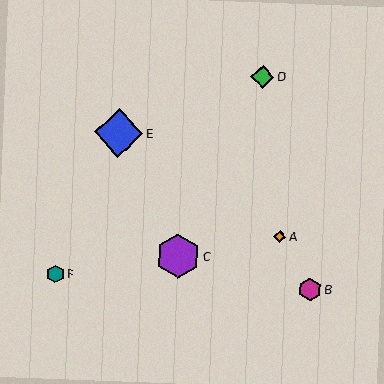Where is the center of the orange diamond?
The center of the orange diamond is at (280, 237).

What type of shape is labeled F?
Shape F is a teal hexagon.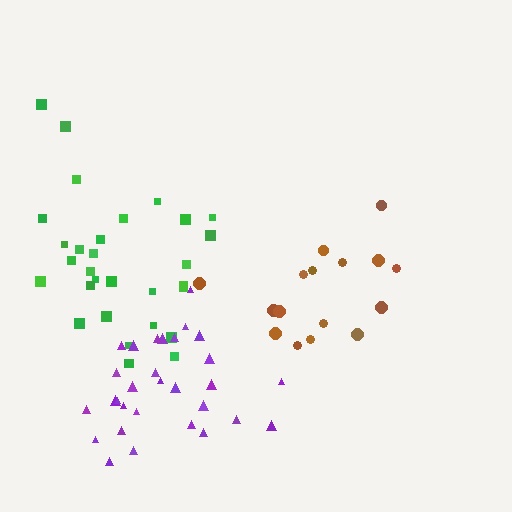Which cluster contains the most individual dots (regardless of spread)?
Green (31).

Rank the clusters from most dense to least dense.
purple, green, brown.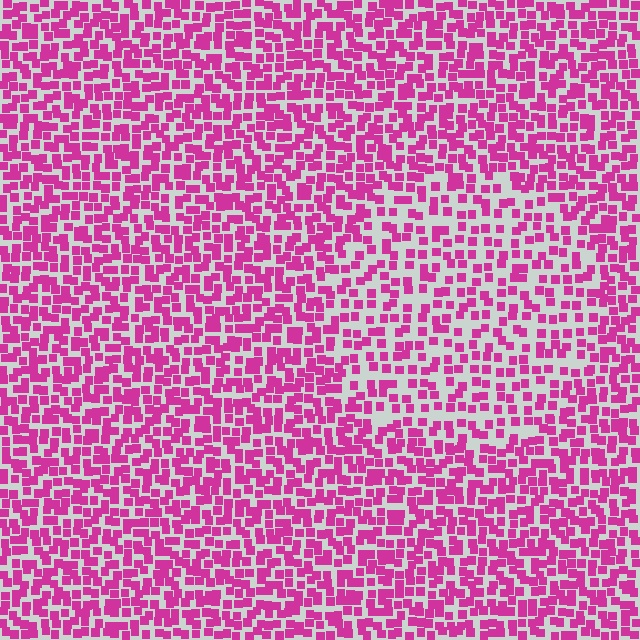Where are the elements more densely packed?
The elements are more densely packed outside the circle boundary.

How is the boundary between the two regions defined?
The boundary is defined by a change in element density (approximately 1.6x ratio). All elements are the same color, size, and shape.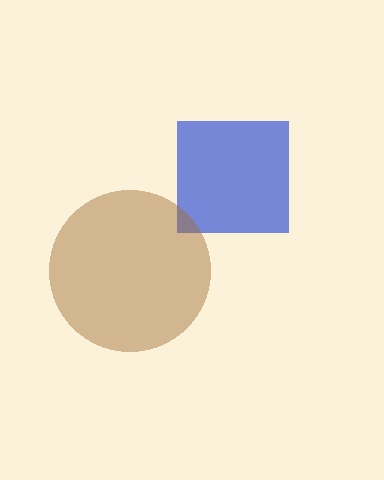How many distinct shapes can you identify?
There are 2 distinct shapes: a blue square, a brown circle.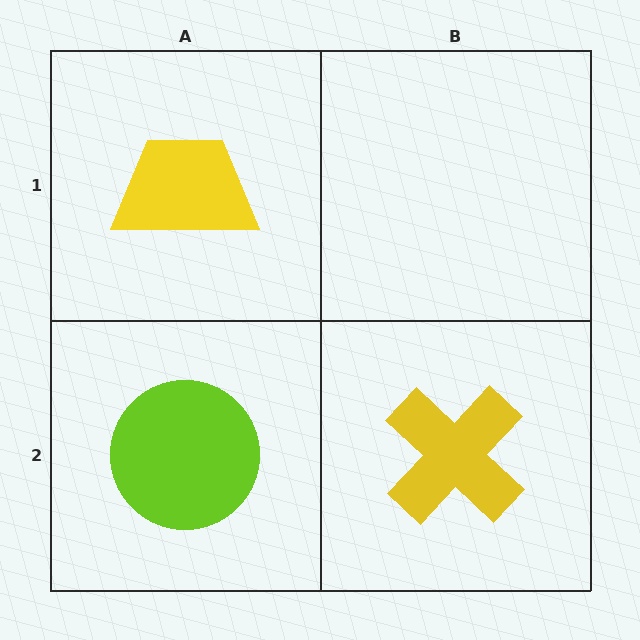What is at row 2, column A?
A lime circle.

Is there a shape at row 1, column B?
No, that cell is empty.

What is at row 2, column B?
A yellow cross.